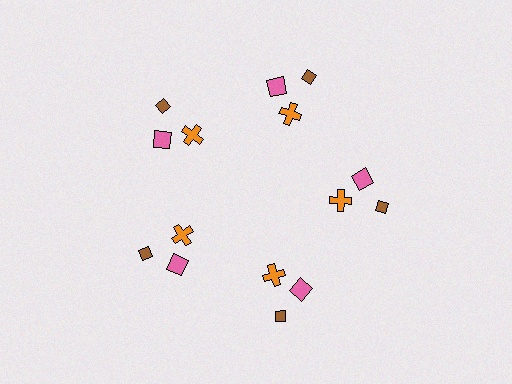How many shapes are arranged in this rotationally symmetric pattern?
There are 15 shapes, arranged in 5 groups of 3.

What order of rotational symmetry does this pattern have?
This pattern has 5-fold rotational symmetry.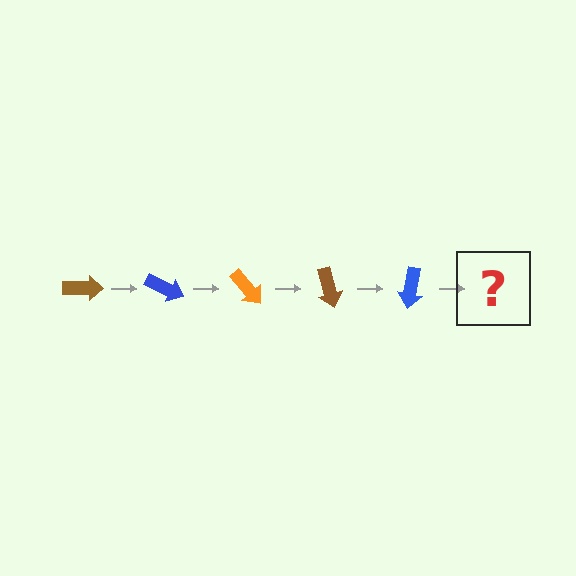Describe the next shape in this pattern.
It should be an orange arrow, rotated 125 degrees from the start.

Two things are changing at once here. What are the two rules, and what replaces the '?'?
The two rules are that it rotates 25 degrees each step and the color cycles through brown, blue, and orange. The '?' should be an orange arrow, rotated 125 degrees from the start.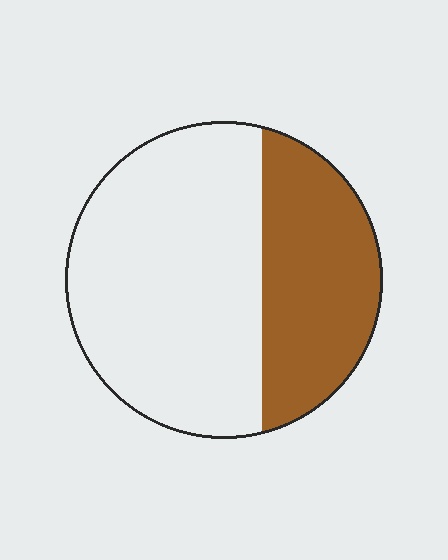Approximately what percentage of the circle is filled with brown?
Approximately 35%.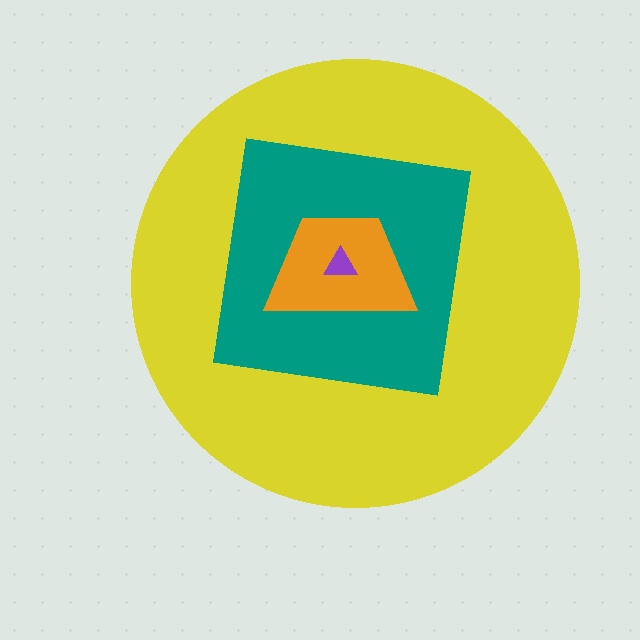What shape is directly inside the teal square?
The orange trapezoid.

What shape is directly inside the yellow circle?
The teal square.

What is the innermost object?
The purple triangle.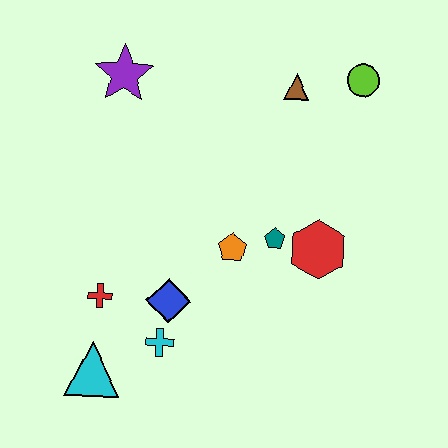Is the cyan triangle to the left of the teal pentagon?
Yes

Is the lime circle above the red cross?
Yes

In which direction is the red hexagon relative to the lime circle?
The red hexagon is below the lime circle.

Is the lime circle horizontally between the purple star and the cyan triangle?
No